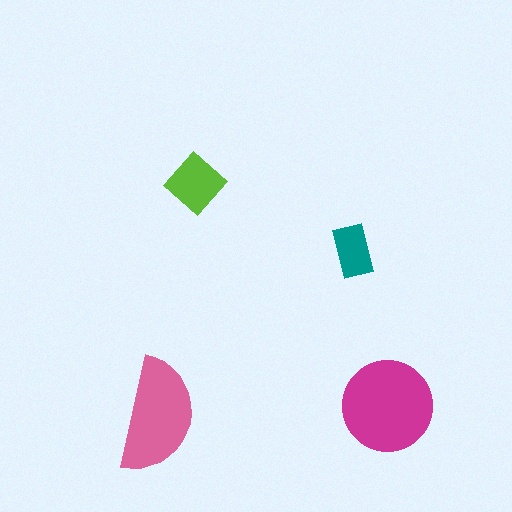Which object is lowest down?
The pink semicircle is bottommost.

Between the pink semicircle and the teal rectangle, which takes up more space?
The pink semicircle.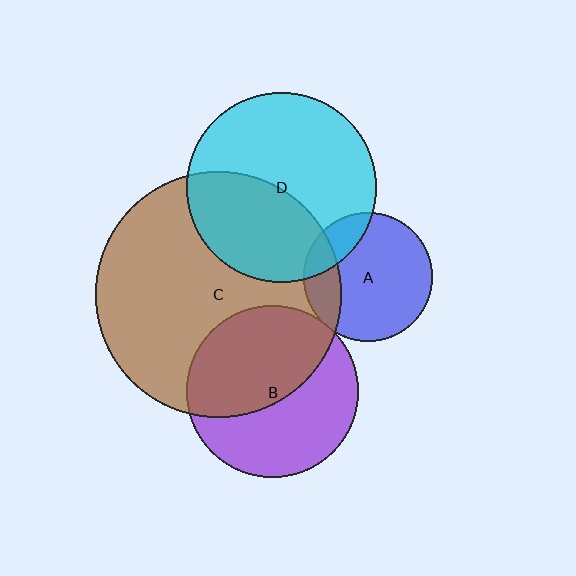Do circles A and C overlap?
Yes.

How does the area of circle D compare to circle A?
Approximately 2.2 times.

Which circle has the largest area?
Circle C (brown).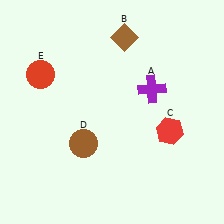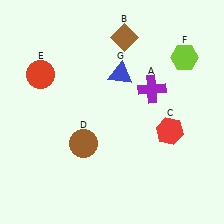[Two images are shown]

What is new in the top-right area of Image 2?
A lime hexagon (F) was added in the top-right area of Image 2.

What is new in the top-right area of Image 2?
A blue triangle (G) was added in the top-right area of Image 2.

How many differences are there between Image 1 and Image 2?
There are 2 differences between the two images.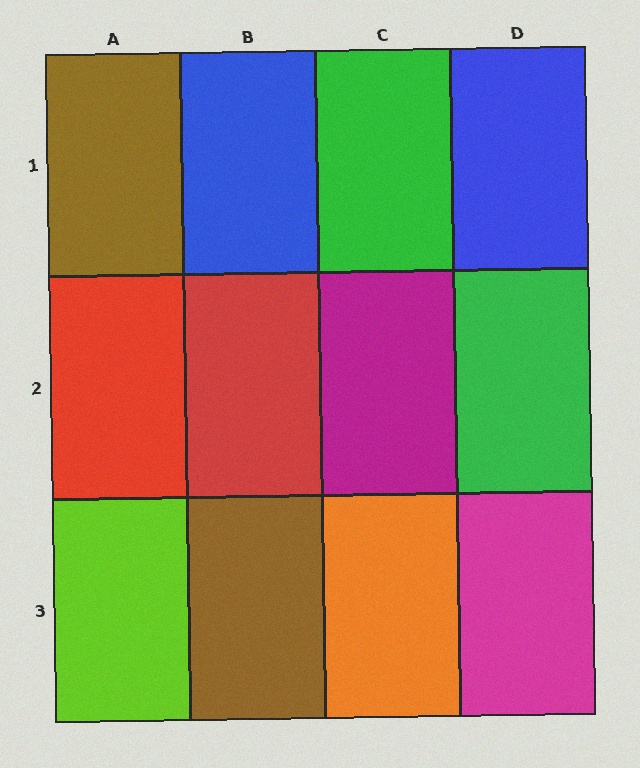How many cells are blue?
2 cells are blue.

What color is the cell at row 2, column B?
Red.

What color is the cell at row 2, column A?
Red.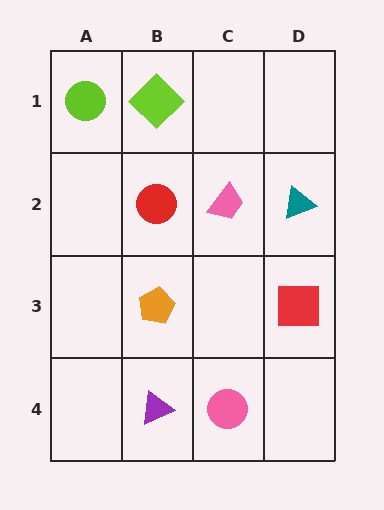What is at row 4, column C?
A pink circle.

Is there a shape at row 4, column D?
No, that cell is empty.